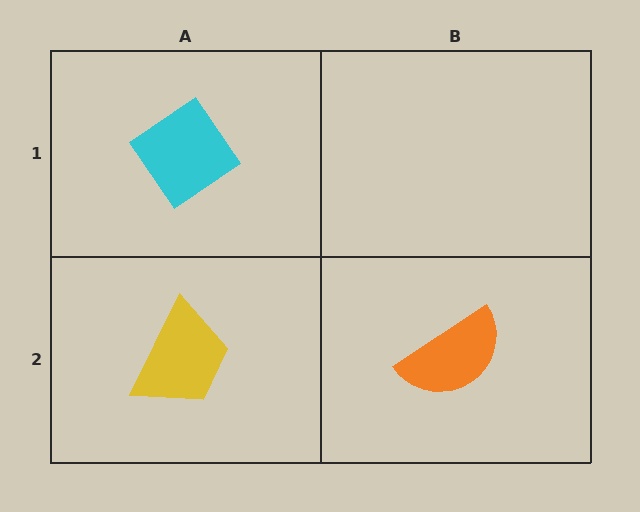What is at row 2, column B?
An orange semicircle.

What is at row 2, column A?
A yellow trapezoid.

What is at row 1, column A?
A cyan diamond.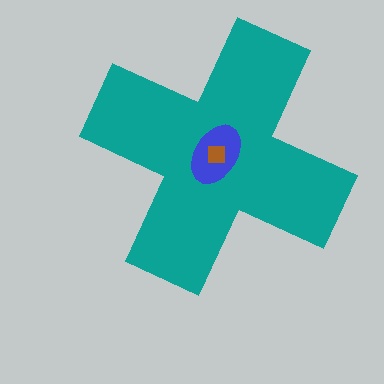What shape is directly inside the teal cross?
The blue ellipse.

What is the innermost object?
The brown square.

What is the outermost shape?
The teal cross.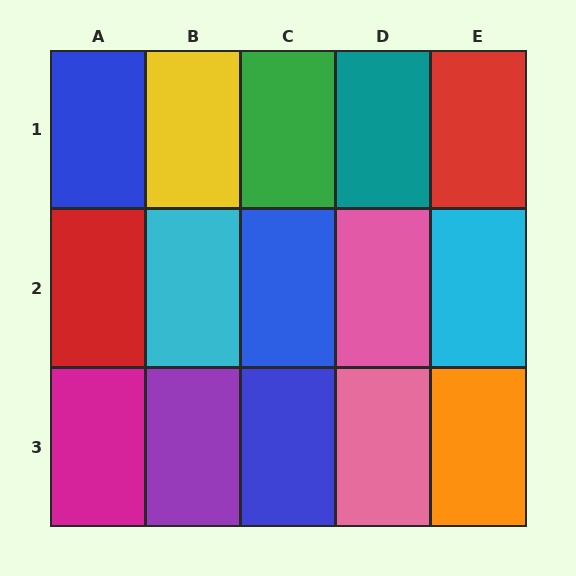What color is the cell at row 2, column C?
Blue.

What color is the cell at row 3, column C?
Blue.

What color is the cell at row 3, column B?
Purple.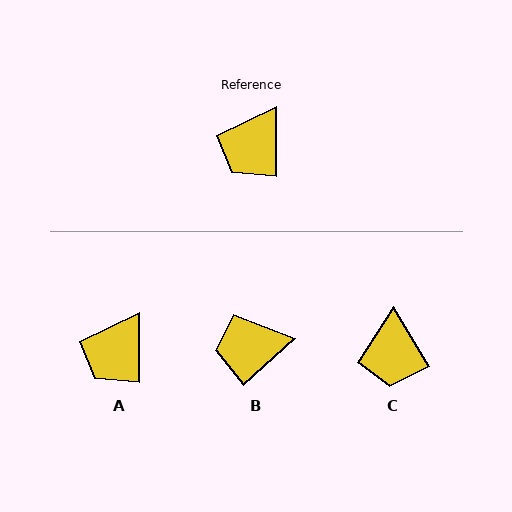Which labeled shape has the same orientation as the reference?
A.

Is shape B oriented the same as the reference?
No, it is off by about 47 degrees.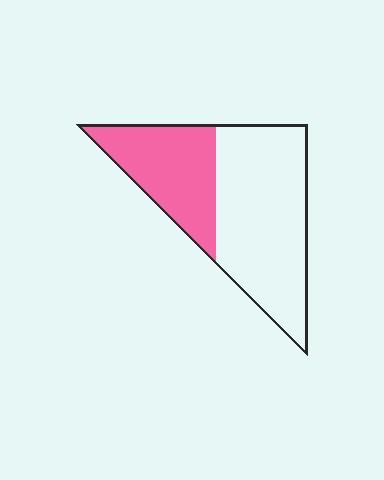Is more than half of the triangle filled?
No.